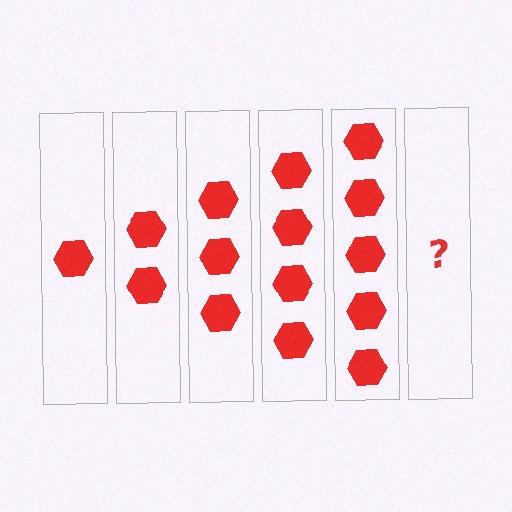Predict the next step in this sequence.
The next step is 6 hexagons.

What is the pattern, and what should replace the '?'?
The pattern is that each step adds one more hexagon. The '?' should be 6 hexagons.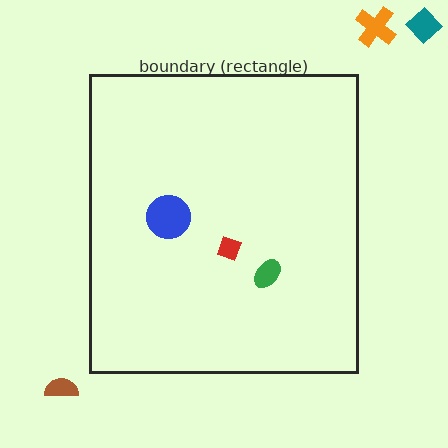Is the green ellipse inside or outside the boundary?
Inside.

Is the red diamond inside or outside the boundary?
Inside.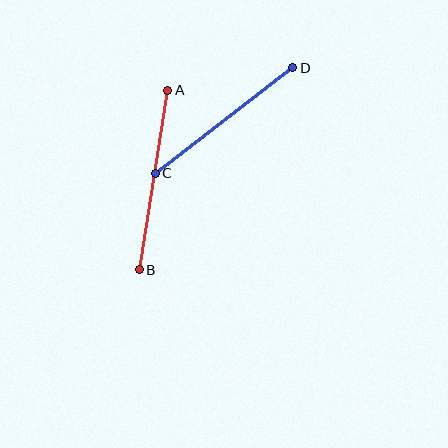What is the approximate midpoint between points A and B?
The midpoint is at approximately (153, 180) pixels.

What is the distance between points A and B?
The distance is approximately 182 pixels.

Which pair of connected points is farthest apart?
Points A and B are farthest apart.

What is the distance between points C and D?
The distance is approximately 173 pixels.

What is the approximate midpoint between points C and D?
The midpoint is at approximately (224, 120) pixels.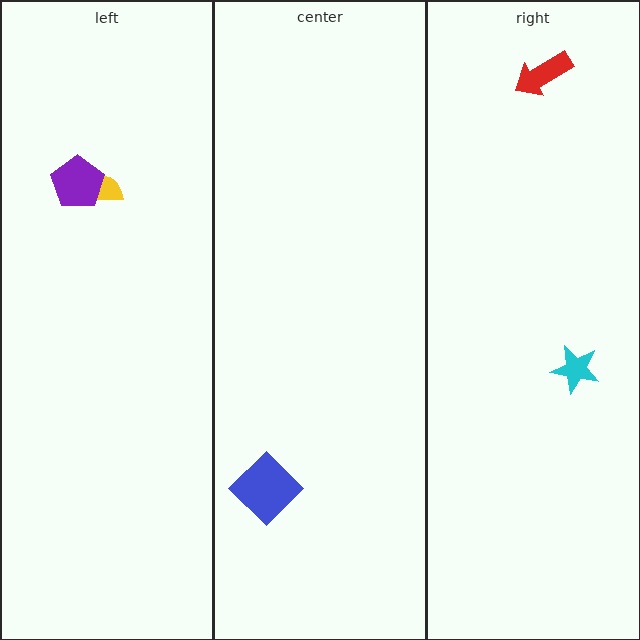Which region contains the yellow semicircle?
The left region.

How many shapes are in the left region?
2.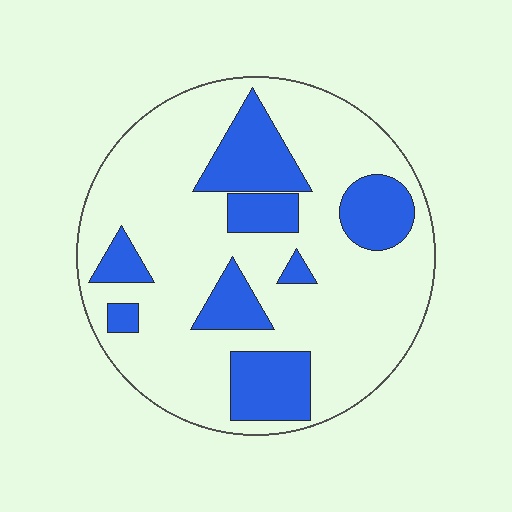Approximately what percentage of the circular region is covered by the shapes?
Approximately 25%.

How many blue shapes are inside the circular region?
8.